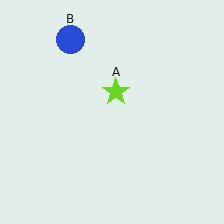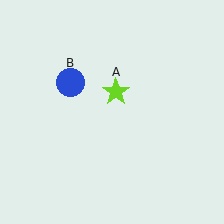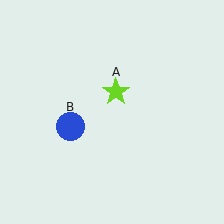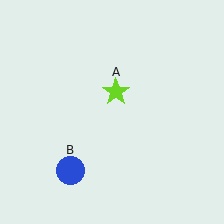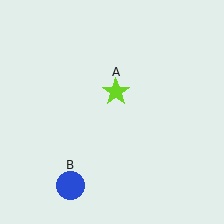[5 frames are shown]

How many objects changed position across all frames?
1 object changed position: blue circle (object B).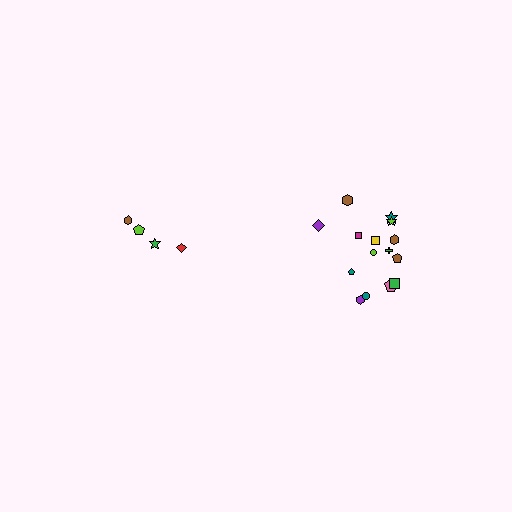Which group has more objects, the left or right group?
The right group.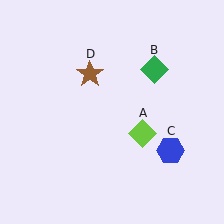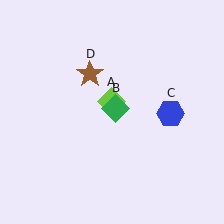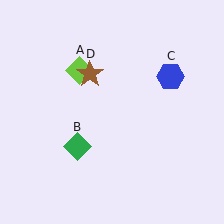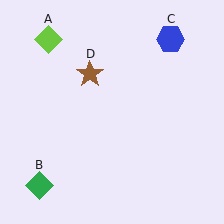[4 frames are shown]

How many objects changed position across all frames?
3 objects changed position: lime diamond (object A), green diamond (object B), blue hexagon (object C).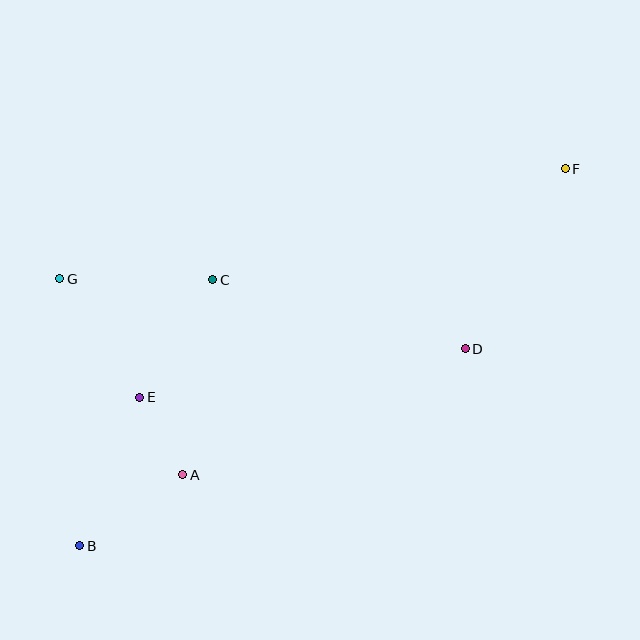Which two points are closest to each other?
Points A and E are closest to each other.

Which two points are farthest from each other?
Points B and F are farthest from each other.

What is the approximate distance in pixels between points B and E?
The distance between B and E is approximately 160 pixels.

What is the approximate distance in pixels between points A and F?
The distance between A and F is approximately 490 pixels.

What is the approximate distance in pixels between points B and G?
The distance between B and G is approximately 268 pixels.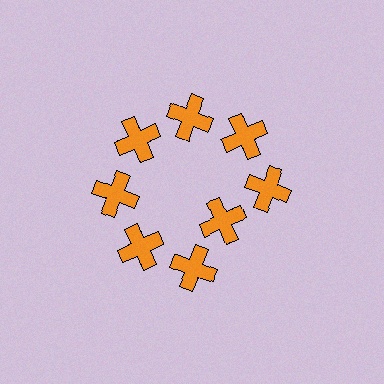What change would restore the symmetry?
The symmetry would be restored by moving it outward, back onto the ring so that all 8 crosses sit at equal angles and equal distance from the center.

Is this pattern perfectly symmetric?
No. The 8 orange crosses are arranged in a ring, but one element near the 4 o'clock position is pulled inward toward the center, breaking the 8-fold rotational symmetry.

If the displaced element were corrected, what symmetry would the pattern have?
It would have 8-fold rotational symmetry — the pattern would map onto itself every 45 degrees.